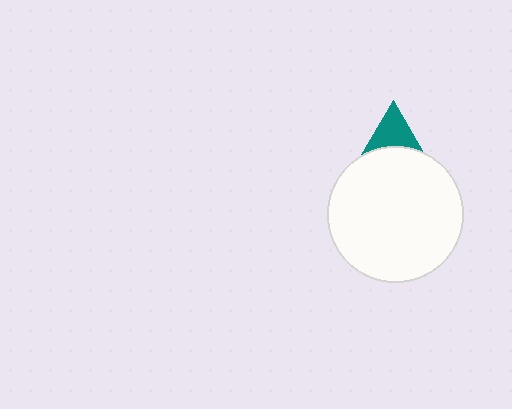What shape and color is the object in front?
The object in front is a white circle.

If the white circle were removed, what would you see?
You would see the complete teal triangle.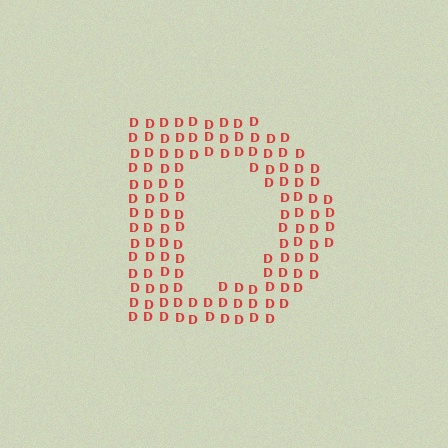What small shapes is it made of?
It is made of small letter D's.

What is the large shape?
The large shape is the letter D.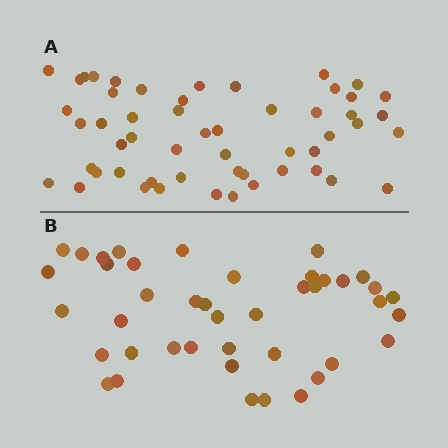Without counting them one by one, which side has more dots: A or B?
Region A (the top region) has more dots.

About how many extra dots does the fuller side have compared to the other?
Region A has roughly 12 or so more dots than region B.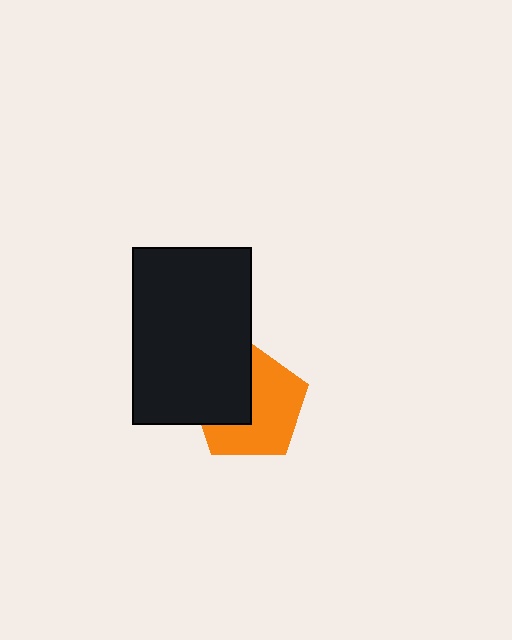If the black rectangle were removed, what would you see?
You would see the complete orange pentagon.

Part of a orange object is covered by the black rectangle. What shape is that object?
It is a pentagon.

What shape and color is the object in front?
The object in front is a black rectangle.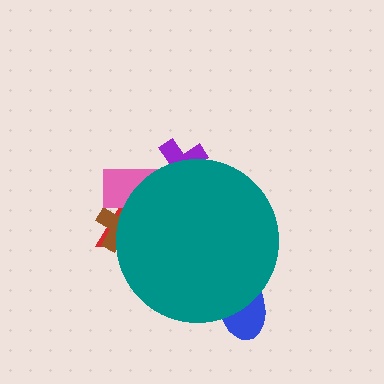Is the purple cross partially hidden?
Yes, the purple cross is partially hidden behind the teal circle.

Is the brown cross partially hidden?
Yes, the brown cross is partially hidden behind the teal circle.